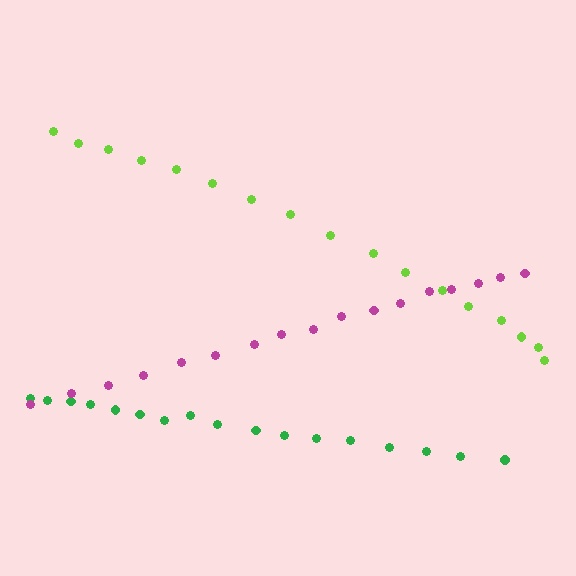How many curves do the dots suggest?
There are 3 distinct paths.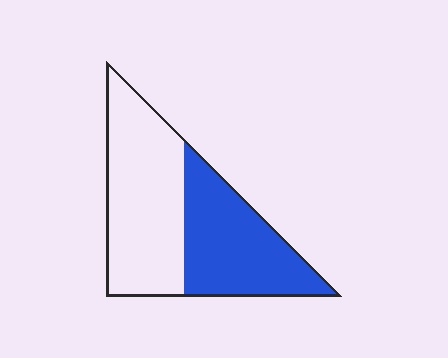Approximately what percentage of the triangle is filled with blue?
Approximately 45%.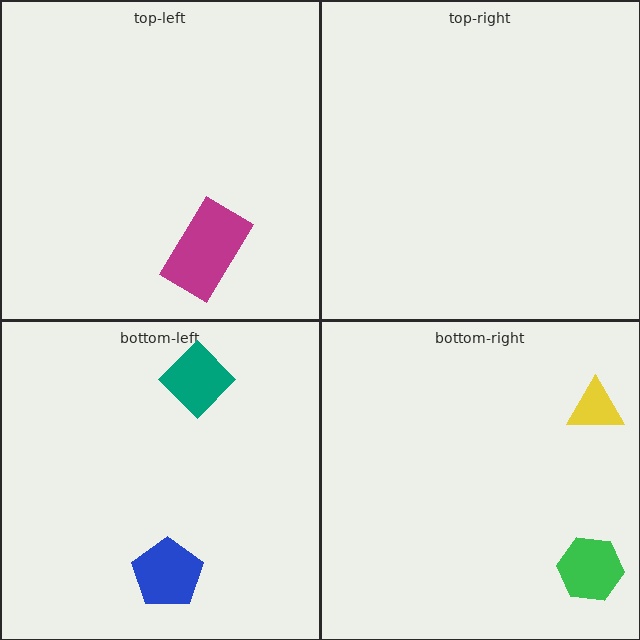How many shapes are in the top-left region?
1.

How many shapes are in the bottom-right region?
2.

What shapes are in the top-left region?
The magenta rectangle.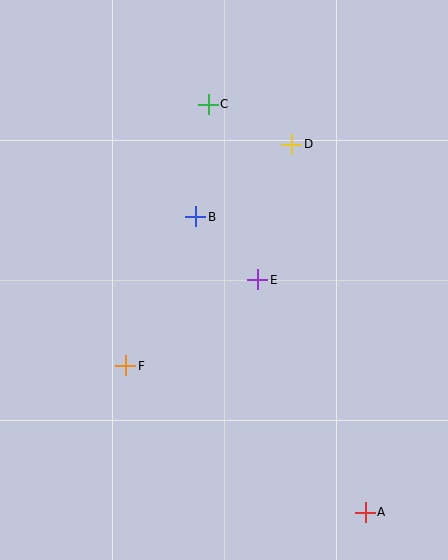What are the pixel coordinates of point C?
Point C is at (208, 104).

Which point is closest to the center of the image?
Point E at (258, 280) is closest to the center.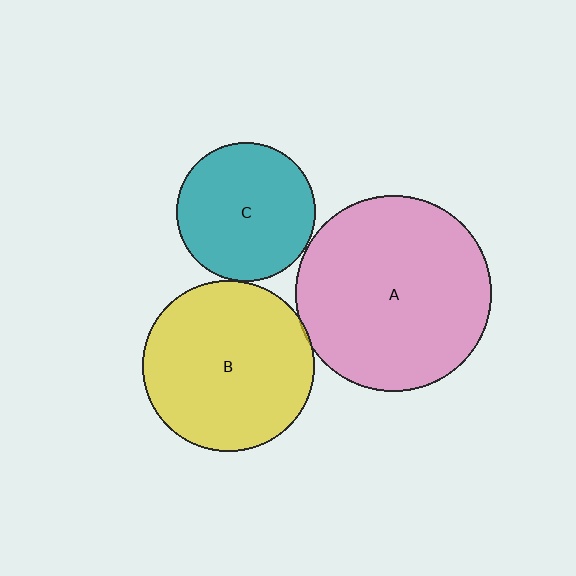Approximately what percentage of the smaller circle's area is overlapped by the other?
Approximately 5%.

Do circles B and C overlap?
Yes.